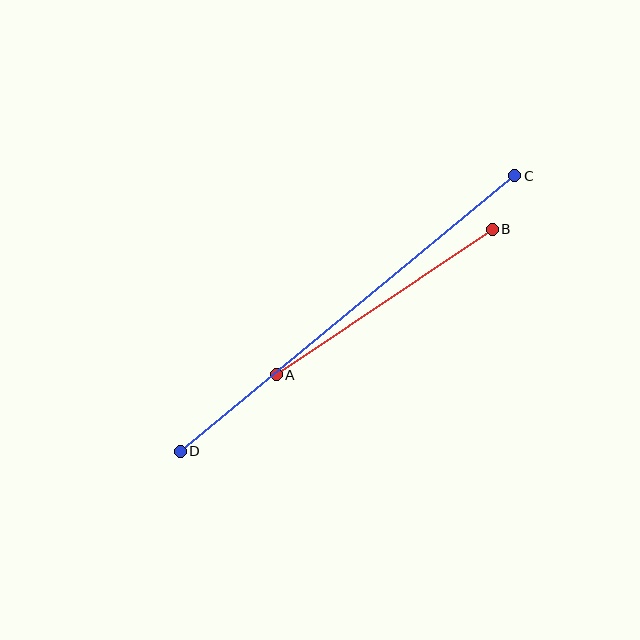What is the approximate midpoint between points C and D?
The midpoint is at approximately (347, 313) pixels.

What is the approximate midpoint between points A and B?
The midpoint is at approximately (384, 302) pixels.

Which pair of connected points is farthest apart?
Points C and D are farthest apart.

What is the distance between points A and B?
The distance is approximately 261 pixels.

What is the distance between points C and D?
The distance is approximately 433 pixels.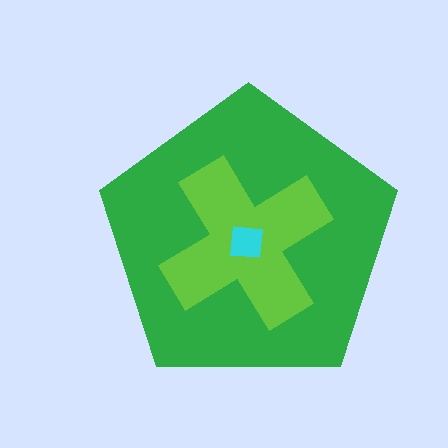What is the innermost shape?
The cyan square.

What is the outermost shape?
The green pentagon.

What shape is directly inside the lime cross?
The cyan square.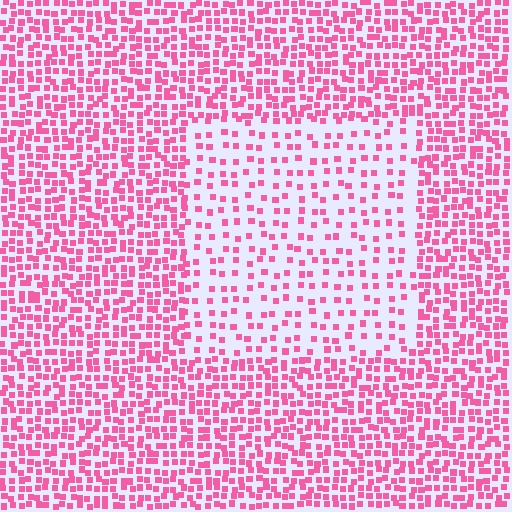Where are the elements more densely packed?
The elements are more densely packed outside the rectangle boundary.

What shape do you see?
I see a rectangle.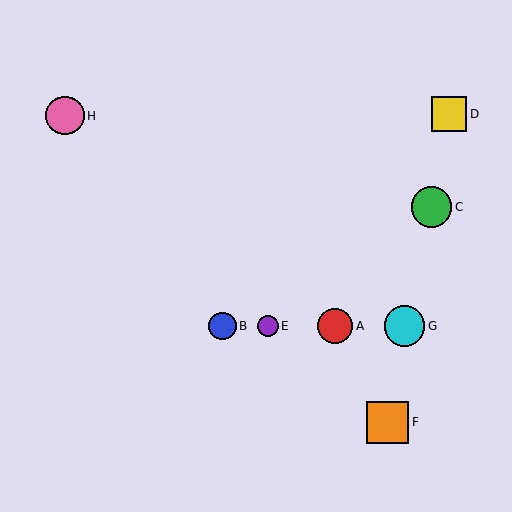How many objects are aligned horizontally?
4 objects (A, B, E, G) are aligned horizontally.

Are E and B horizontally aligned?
Yes, both are at y≈326.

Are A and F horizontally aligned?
No, A is at y≈326 and F is at y≈422.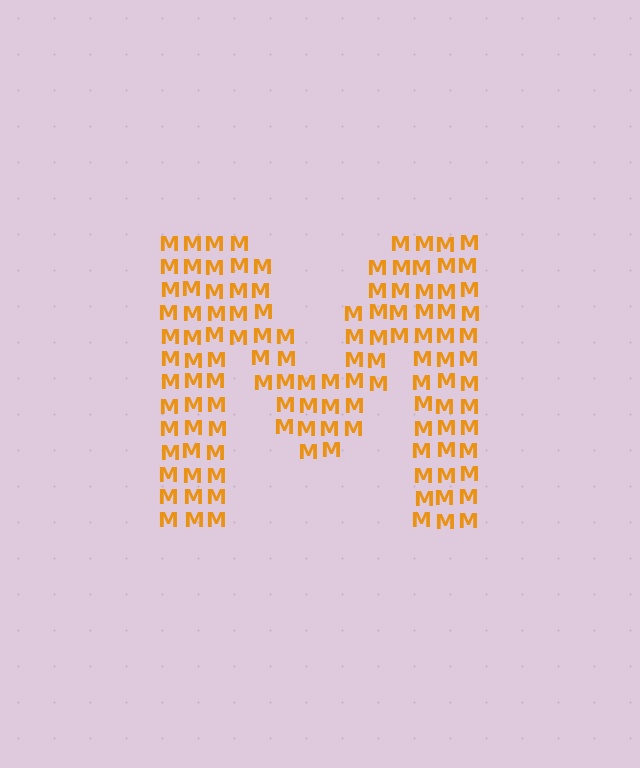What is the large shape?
The large shape is the letter M.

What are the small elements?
The small elements are letter M's.